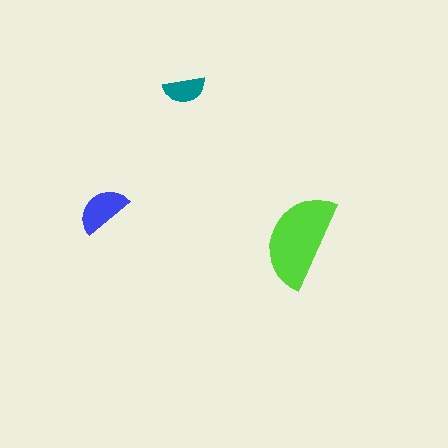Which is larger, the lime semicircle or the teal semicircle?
The lime one.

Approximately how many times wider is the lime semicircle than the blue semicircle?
About 2 times wider.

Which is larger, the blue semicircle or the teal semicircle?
The blue one.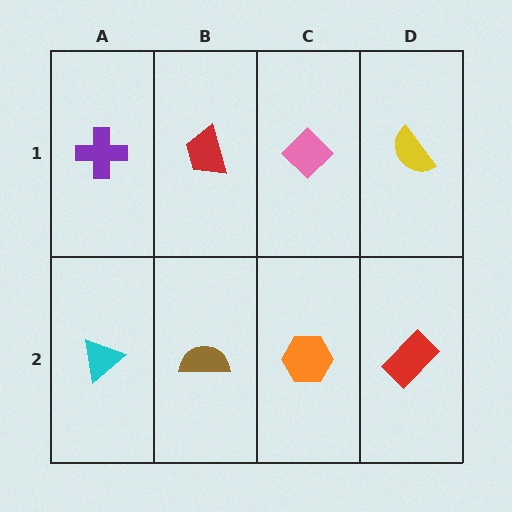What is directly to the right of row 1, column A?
A red trapezoid.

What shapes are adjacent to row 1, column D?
A red rectangle (row 2, column D), a pink diamond (row 1, column C).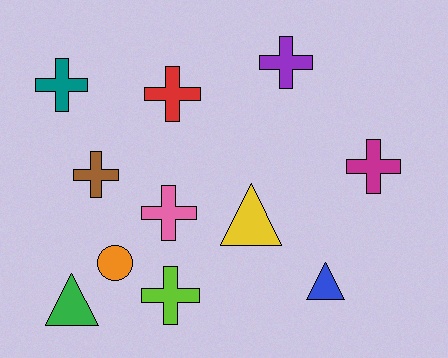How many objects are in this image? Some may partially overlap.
There are 11 objects.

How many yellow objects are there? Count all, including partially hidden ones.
There is 1 yellow object.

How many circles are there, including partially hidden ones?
There is 1 circle.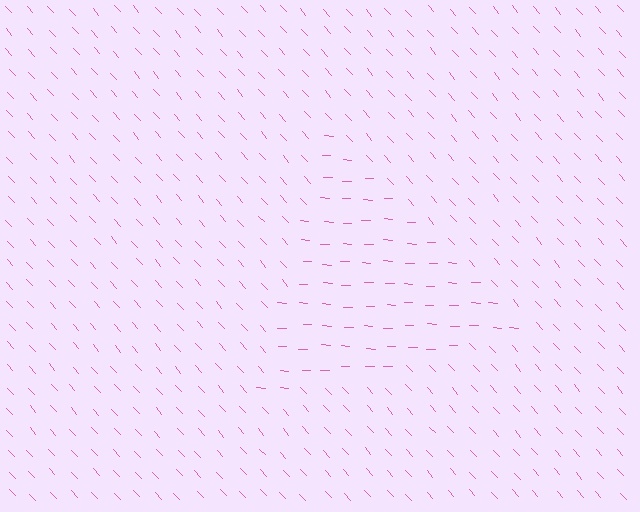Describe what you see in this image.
The image is filled with small pink line segments. A triangle region in the image has lines oriented differently from the surrounding lines, creating a visible texture boundary.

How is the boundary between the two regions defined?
The boundary is defined purely by a change in line orientation (approximately 45 degrees difference). All lines are the same color and thickness.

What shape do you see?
I see a triangle.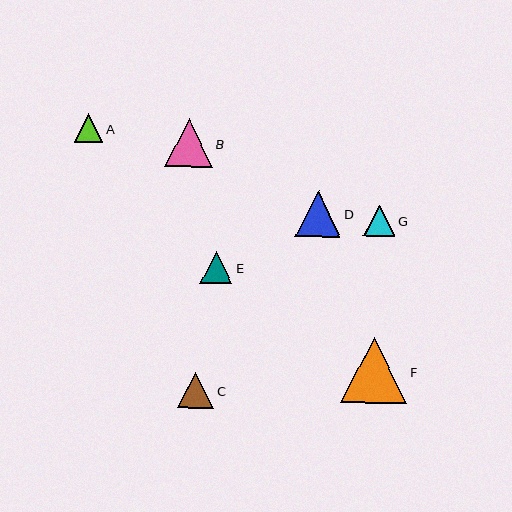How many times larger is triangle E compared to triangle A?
Triangle E is approximately 1.1 times the size of triangle A.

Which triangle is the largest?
Triangle F is the largest with a size of approximately 66 pixels.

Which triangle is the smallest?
Triangle A is the smallest with a size of approximately 28 pixels.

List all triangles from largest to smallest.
From largest to smallest: F, B, D, C, E, G, A.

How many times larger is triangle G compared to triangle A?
Triangle G is approximately 1.1 times the size of triangle A.